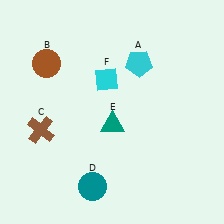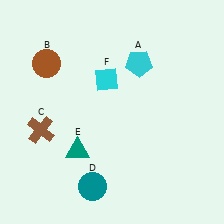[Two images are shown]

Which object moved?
The teal triangle (E) moved left.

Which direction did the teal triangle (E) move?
The teal triangle (E) moved left.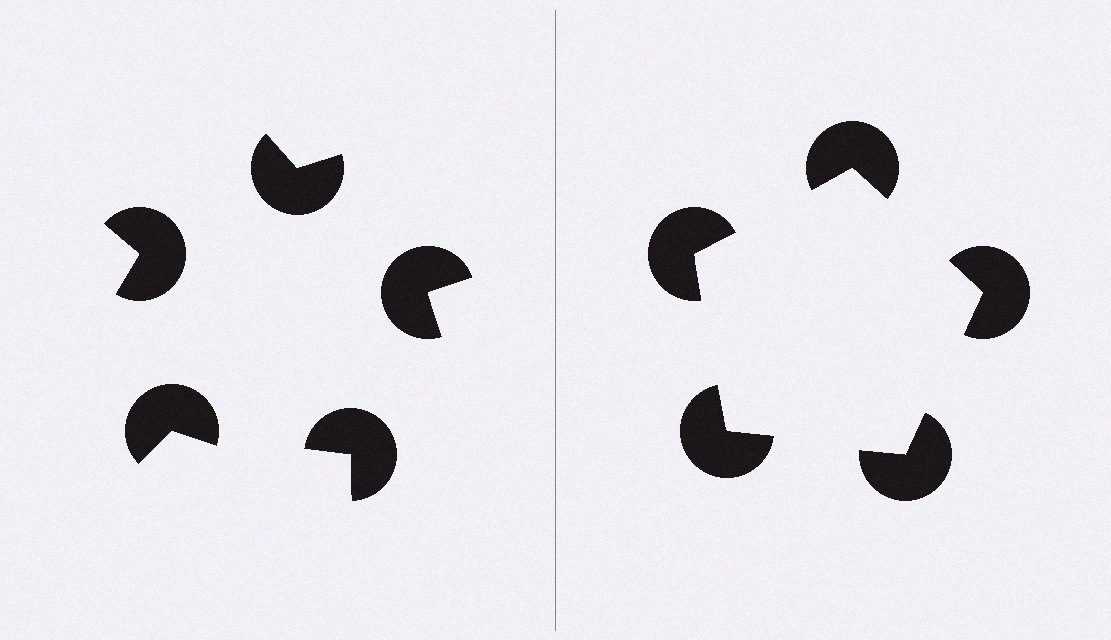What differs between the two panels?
The pac-man discs are positioned identically on both sides; only the wedge orientations differ. On the right they align to a pentagon; on the left they are misaligned.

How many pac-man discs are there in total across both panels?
10 — 5 on each side.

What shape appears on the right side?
An illusory pentagon.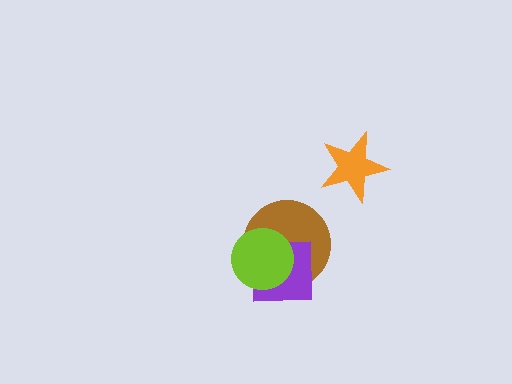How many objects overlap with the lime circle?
2 objects overlap with the lime circle.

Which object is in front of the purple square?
The lime circle is in front of the purple square.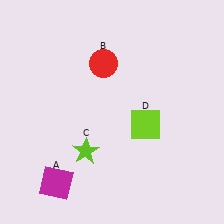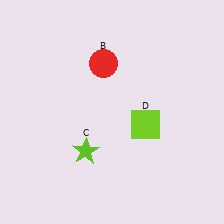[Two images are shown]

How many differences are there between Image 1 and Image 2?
There is 1 difference between the two images.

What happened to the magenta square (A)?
The magenta square (A) was removed in Image 2. It was in the bottom-left area of Image 1.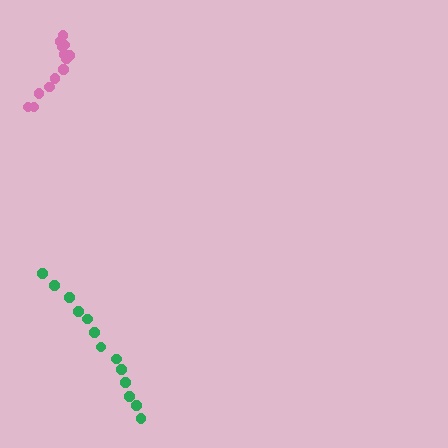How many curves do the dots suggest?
There are 2 distinct paths.